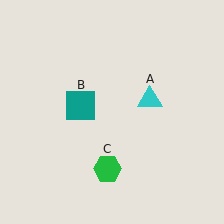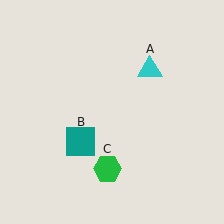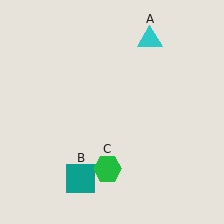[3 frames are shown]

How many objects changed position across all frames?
2 objects changed position: cyan triangle (object A), teal square (object B).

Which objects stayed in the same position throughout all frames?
Green hexagon (object C) remained stationary.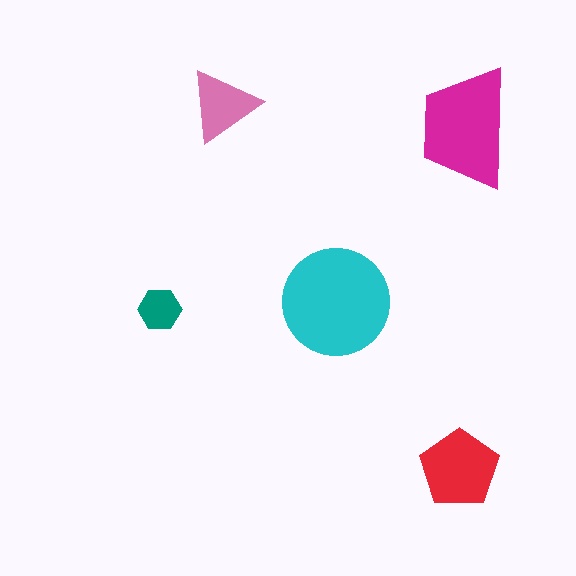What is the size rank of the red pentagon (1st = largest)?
3rd.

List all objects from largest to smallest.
The cyan circle, the magenta trapezoid, the red pentagon, the pink triangle, the teal hexagon.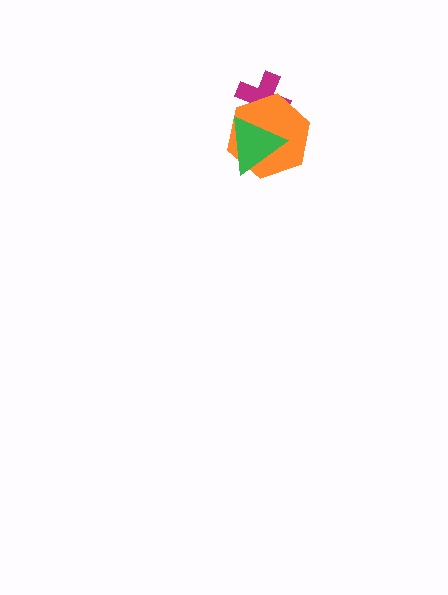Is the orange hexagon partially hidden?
Yes, it is partially covered by another shape.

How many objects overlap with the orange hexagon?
2 objects overlap with the orange hexagon.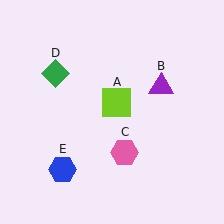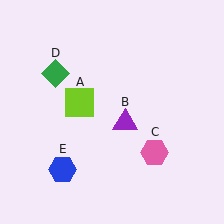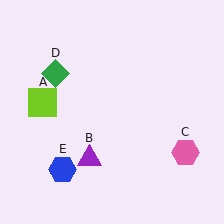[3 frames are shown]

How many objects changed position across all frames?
3 objects changed position: lime square (object A), purple triangle (object B), pink hexagon (object C).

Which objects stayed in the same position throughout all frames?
Green diamond (object D) and blue hexagon (object E) remained stationary.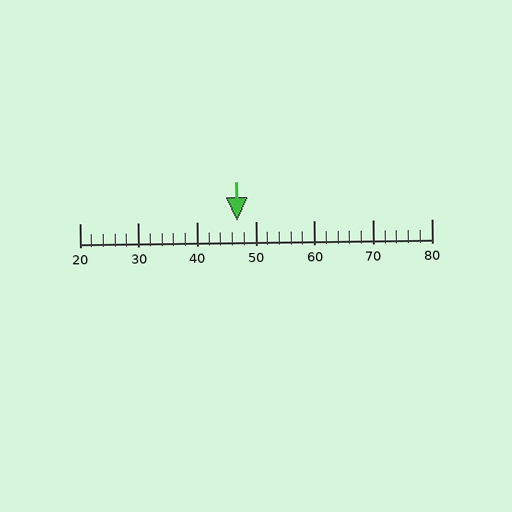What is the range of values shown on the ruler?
The ruler shows values from 20 to 80.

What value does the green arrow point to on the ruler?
The green arrow points to approximately 47.